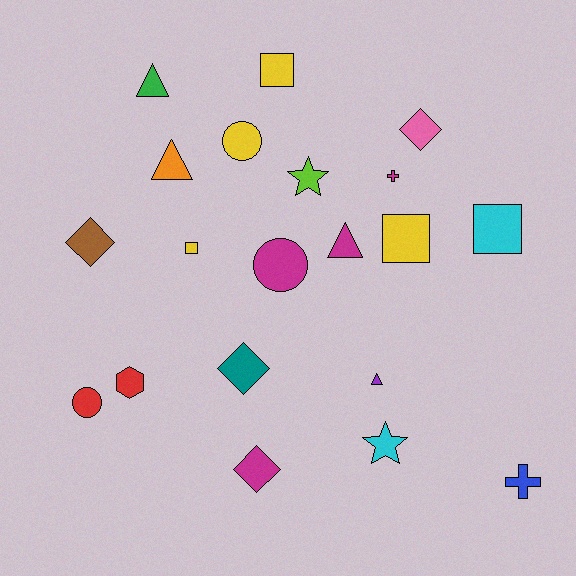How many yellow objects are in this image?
There are 4 yellow objects.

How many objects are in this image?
There are 20 objects.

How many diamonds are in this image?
There are 4 diamonds.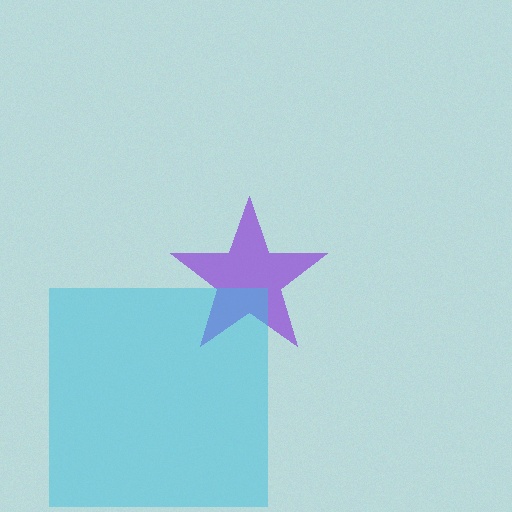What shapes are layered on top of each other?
The layered shapes are: a purple star, a cyan square.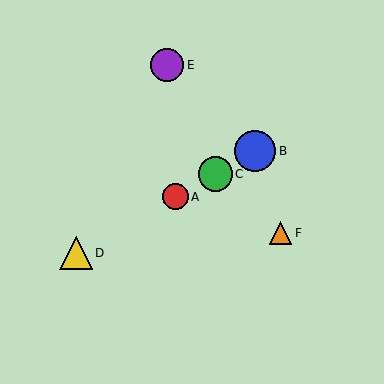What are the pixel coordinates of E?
Object E is at (167, 65).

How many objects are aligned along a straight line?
4 objects (A, B, C, D) are aligned along a straight line.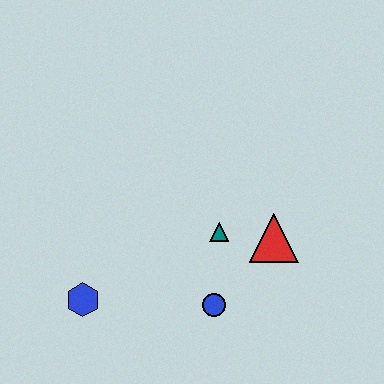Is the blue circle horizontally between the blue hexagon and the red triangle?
Yes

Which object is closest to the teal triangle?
The red triangle is closest to the teal triangle.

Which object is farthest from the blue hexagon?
The red triangle is farthest from the blue hexagon.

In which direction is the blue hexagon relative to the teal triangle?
The blue hexagon is to the left of the teal triangle.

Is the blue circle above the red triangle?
No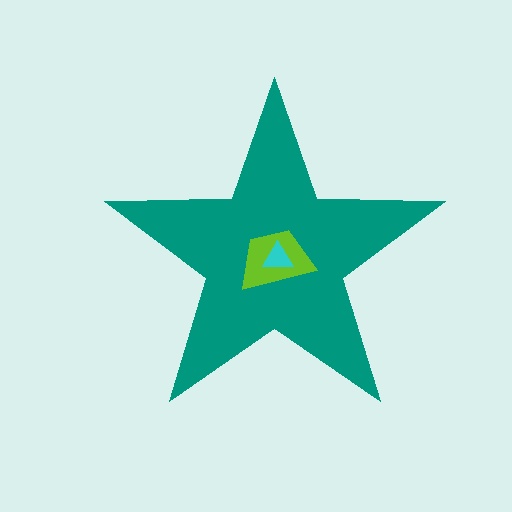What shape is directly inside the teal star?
The lime trapezoid.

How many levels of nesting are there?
3.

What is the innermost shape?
The cyan triangle.